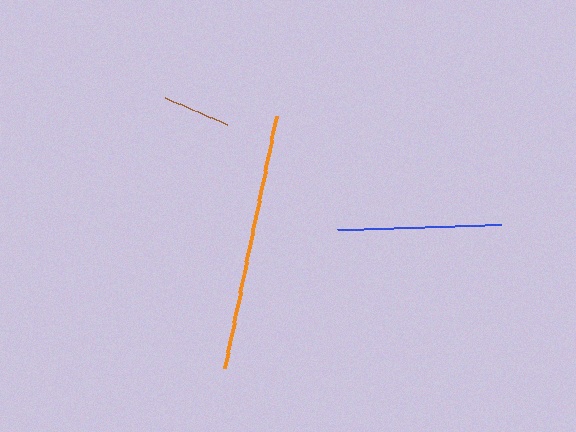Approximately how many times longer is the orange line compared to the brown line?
The orange line is approximately 3.8 times the length of the brown line.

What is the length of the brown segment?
The brown segment is approximately 67 pixels long.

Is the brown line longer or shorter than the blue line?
The blue line is longer than the brown line.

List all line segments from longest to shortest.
From longest to shortest: orange, blue, brown.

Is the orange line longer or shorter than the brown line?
The orange line is longer than the brown line.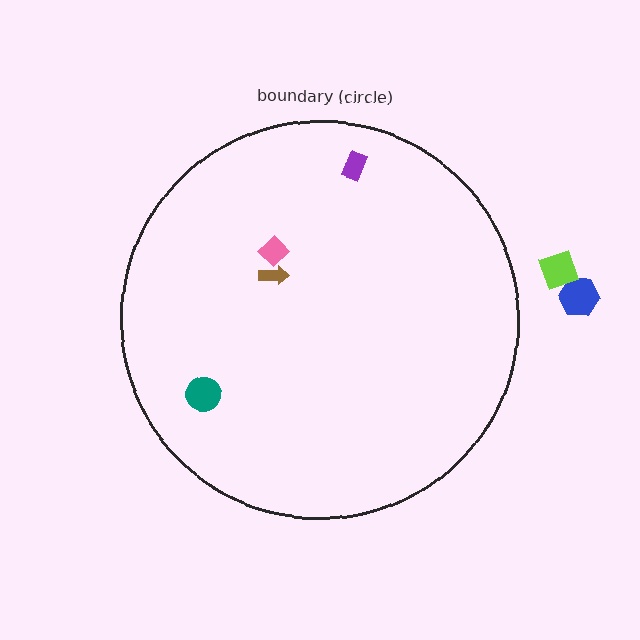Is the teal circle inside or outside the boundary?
Inside.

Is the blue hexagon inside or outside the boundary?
Outside.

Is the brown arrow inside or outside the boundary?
Inside.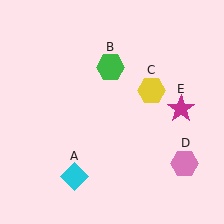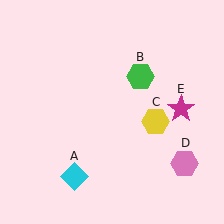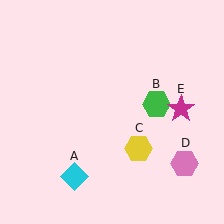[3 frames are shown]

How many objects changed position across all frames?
2 objects changed position: green hexagon (object B), yellow hexagon (object C).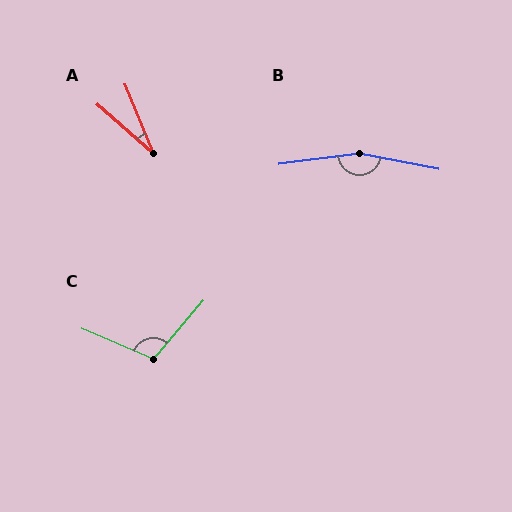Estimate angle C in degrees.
Approximately 107 degrees.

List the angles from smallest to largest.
A (27°), C (107°), B (161°).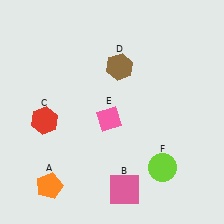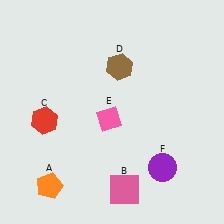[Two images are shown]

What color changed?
The circle (F) changed from lime in Image 1 to purple in Image 2.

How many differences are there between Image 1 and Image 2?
There is 1 difference between the two images.